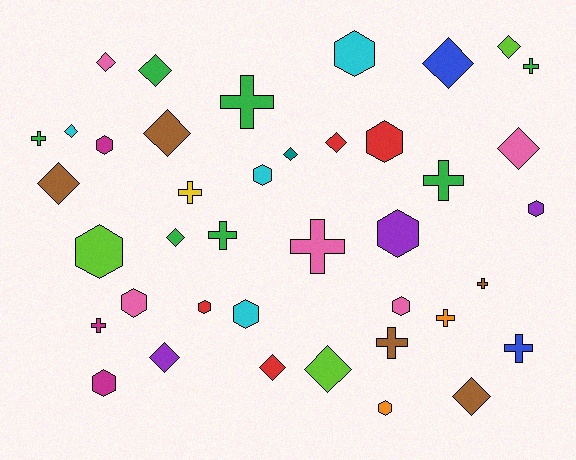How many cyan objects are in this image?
There are 4 cyan objects.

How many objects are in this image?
There are 40 objects.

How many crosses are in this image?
There are 12 crosses.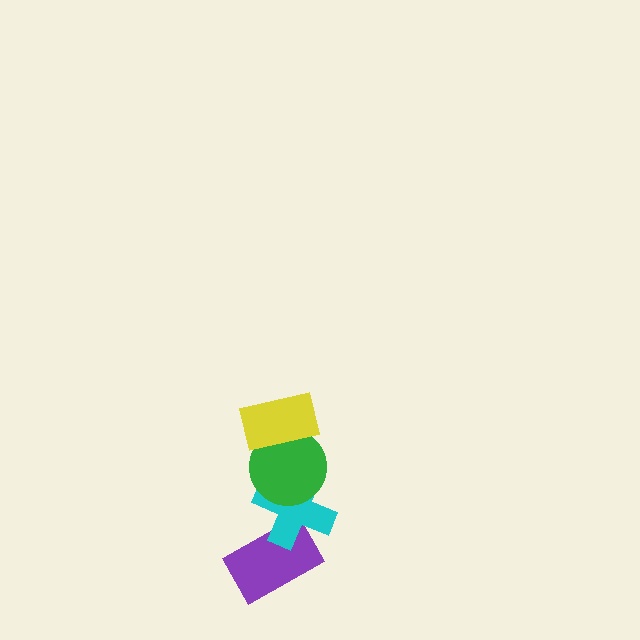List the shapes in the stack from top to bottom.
From top to bottom: the yellow rectangle, the green circle, the cyan cross, the purple rectangle.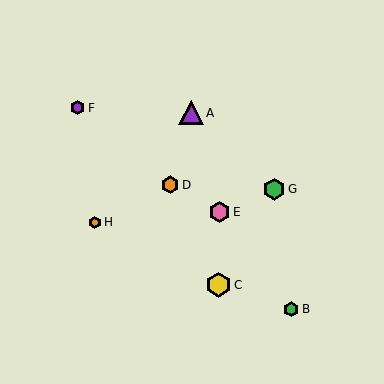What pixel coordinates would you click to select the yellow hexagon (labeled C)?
Click at (219, 285) to select the yellow hexagon C.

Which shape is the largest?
The yellow hexagon (labeled C) is the largest.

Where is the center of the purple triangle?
The center of the purple triangle is at (191, 113).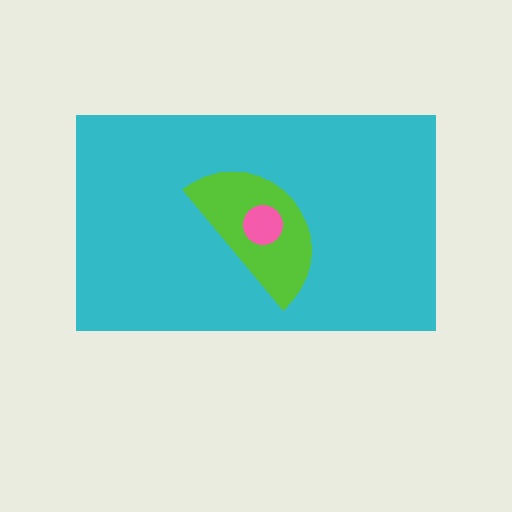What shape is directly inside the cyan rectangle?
The lime semicircle.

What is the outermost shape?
The cyan rectangle.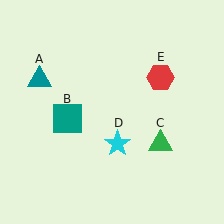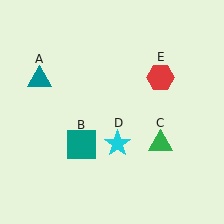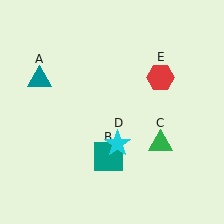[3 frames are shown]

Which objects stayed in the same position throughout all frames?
Teal triangle (object A) and green triangle (object C) and cyan star (object D) and red hexagon (object E) remained stationary.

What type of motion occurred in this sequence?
The teal square (object B) rotated counterclockwise around the center of the scene.